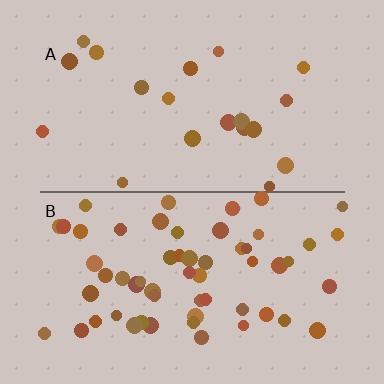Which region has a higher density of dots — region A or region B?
B (the bottom).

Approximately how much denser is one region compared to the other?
Approximately 2.9× — region B over region A.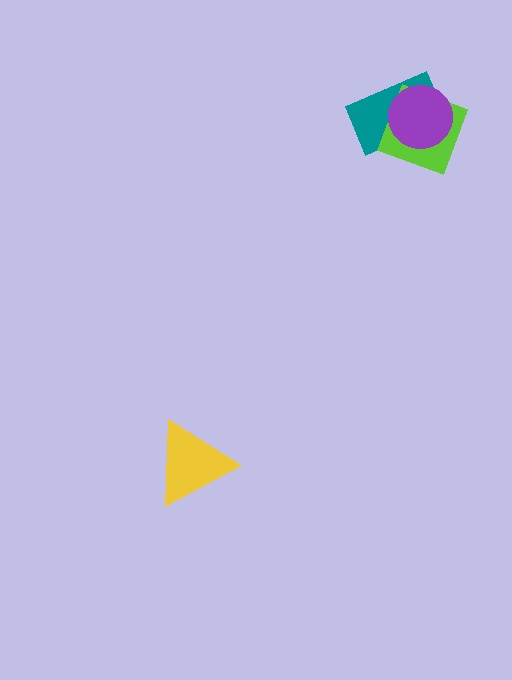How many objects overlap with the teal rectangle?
2 objects overlap with the teal rectangle.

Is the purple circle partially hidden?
No, no other shape covers it.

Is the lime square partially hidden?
Yes, it is partially covered by another shape.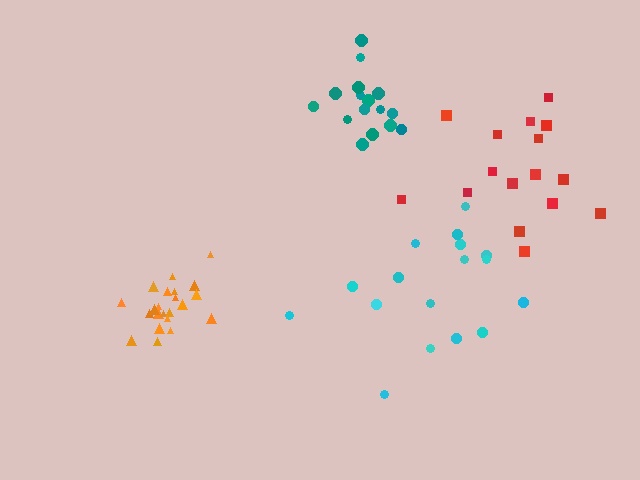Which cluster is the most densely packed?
Orange.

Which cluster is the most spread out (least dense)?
Cyan.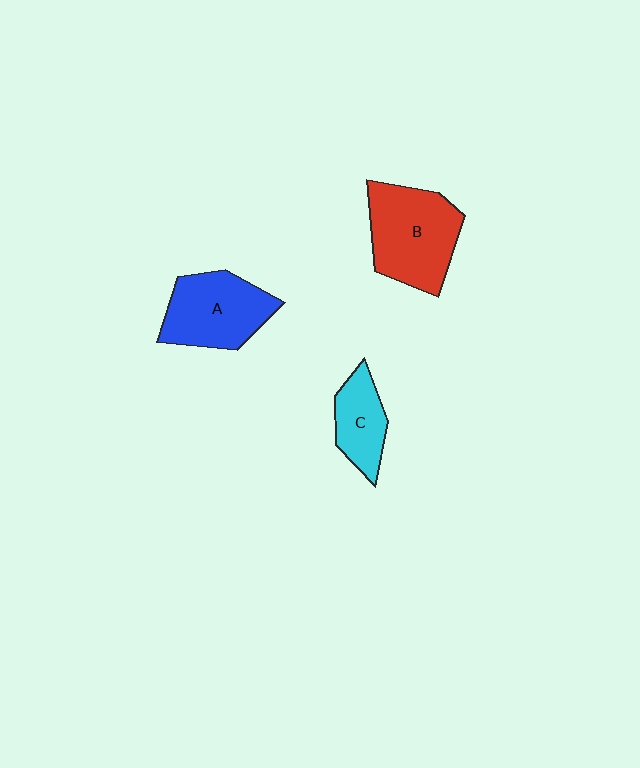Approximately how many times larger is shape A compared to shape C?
Approximately 1.6 times.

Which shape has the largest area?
Shape B (red).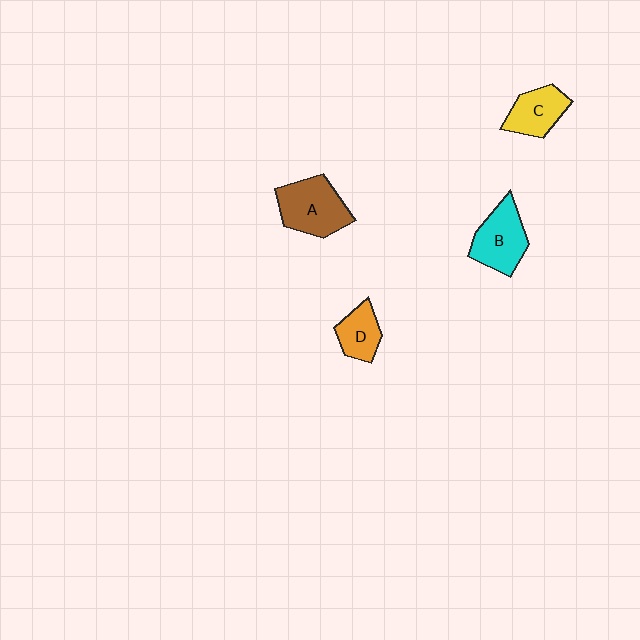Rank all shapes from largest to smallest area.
From largest to smallest: A (brown), B (cyan), C (yellow), D (orange).